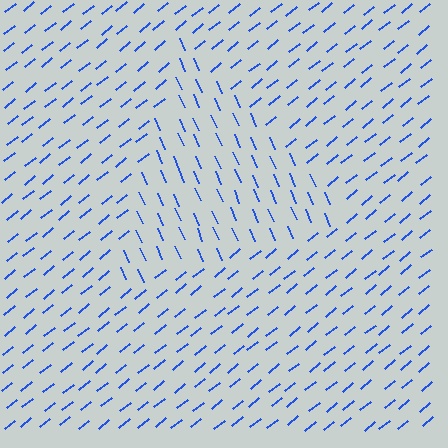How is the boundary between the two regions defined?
The boundary is defined purely by a change in line orientation (approximately 75 degrees difference). All lines are the same color and thickness.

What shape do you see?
I see a triangle.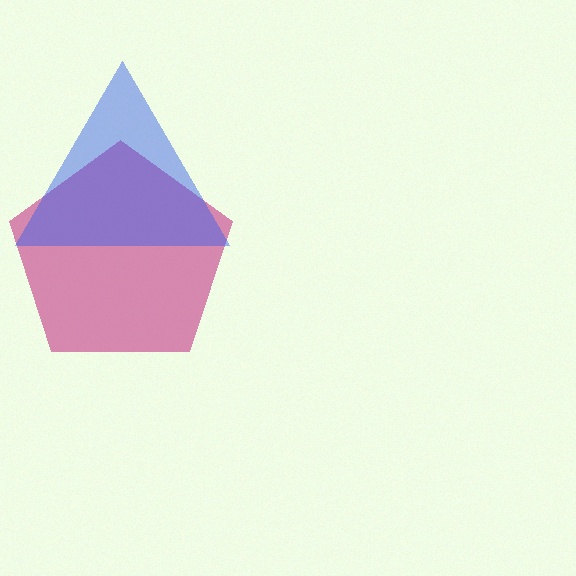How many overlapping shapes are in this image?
There are 2 overlapping shapes in the image.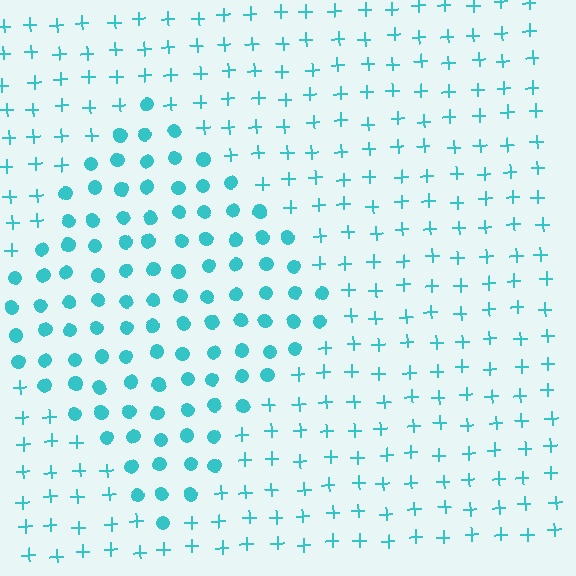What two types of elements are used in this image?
The image uses circles inside the diamond region and plus signs outside it.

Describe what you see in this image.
The image is filled with small cyan elements arranged in a uniform grid. A diamond-shaped region contains circles, while the surrounding area contains plus signs. The boundary is defined purely by the change in element shape.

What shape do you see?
I see a diamond.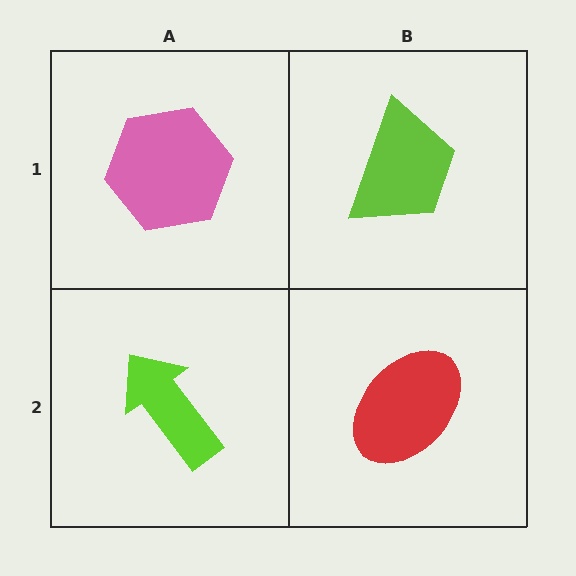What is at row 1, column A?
A pink hexagon.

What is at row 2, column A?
A lime arrow.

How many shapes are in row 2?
2 shapes.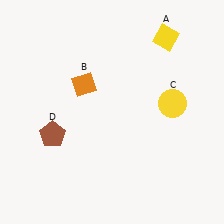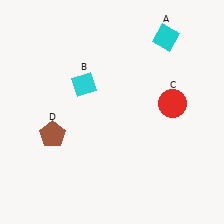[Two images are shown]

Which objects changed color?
A changed from yellow to cyan. B changed from orange to cyan. C changed from yellow to red.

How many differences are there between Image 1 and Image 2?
There are 3 differences between the two images.